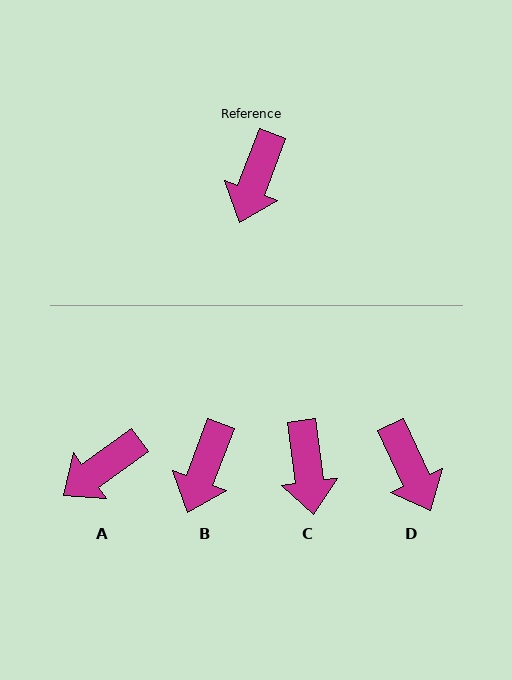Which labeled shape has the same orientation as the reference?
B.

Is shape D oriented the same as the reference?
No, it is off by about 45 degrees.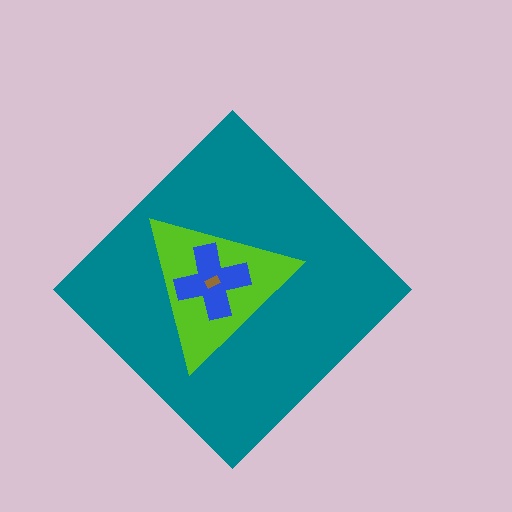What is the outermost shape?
The teal diamond.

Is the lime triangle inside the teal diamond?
Yes.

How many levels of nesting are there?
4.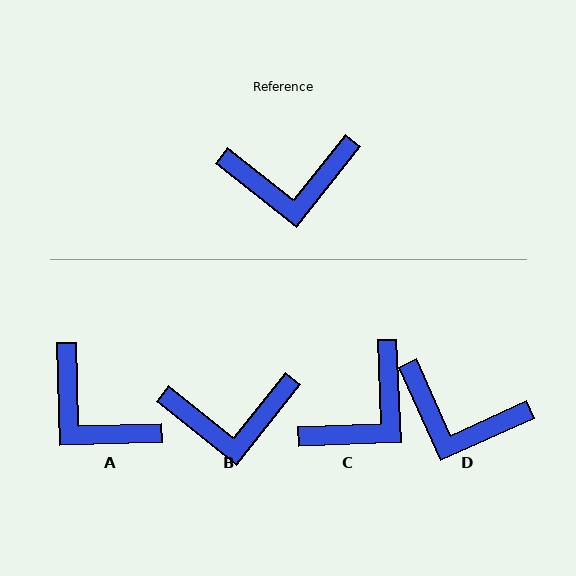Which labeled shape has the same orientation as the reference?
B.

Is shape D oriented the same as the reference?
No, it is off by about 27 degrees.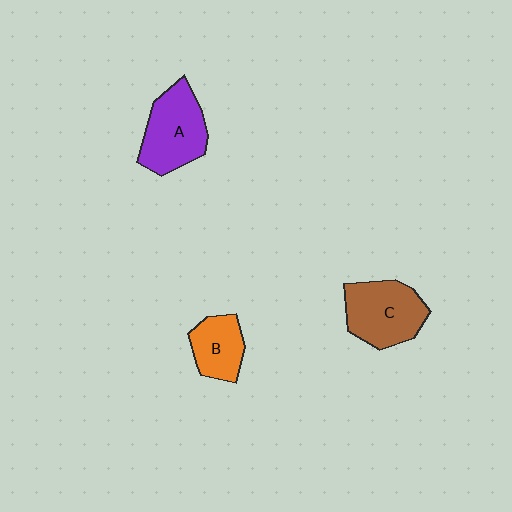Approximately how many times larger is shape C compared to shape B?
Approximately 1.5 times.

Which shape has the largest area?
Shape C (brown).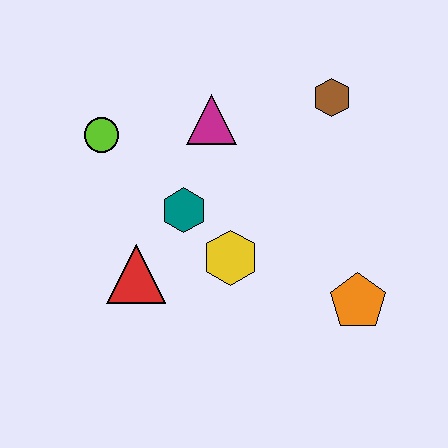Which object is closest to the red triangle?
The teal hexagon is closest to the red triangle.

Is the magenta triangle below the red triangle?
No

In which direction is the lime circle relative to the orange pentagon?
The lime circle is to the left of the orange pentagon.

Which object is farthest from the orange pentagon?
The lime circle is farthest from the orange pentagon.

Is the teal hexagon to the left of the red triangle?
No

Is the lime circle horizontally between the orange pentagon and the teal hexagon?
No